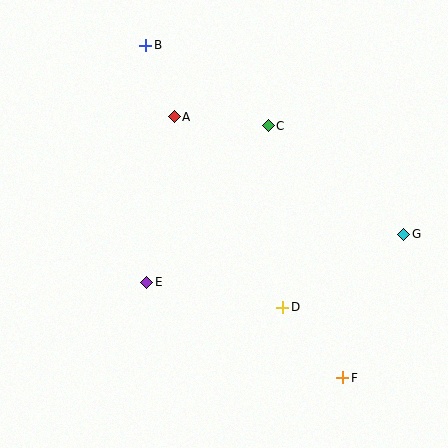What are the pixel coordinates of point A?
Point A is at (174, 117).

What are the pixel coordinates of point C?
Point C is at (268, 126).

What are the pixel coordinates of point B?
Point B is at (146, 45).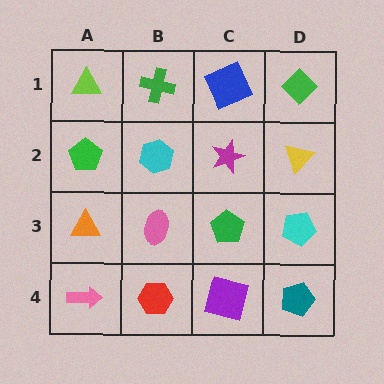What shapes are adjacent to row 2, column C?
A blue square (row 1, column C), a green pentagon (row 3, column C), a cyan hexagon (row 2, column B), a yellow triangle (row 2, column D).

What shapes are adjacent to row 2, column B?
A green cross (row 1, column B), a pink ellipse (row 3, column B), a green pentagon (row 2, column A), a magenta star (row 2, column C).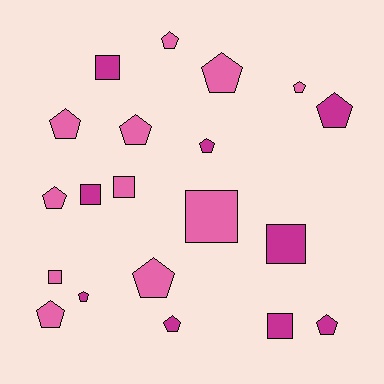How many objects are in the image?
There are 20 objects.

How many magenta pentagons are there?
There are 5 magenta pentagons.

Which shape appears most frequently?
Pentagon, with 13 objects.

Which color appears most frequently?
Pink, with 11 objects.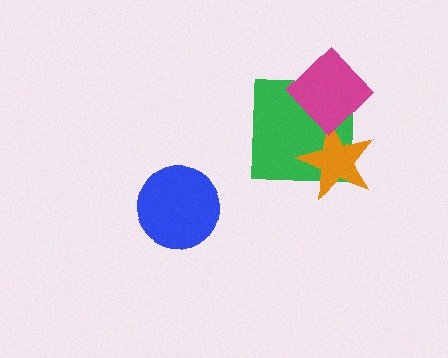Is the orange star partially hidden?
Yes, it is partially covered by another shape.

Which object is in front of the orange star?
The magenta diamond is in front of the orange star.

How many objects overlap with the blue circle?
0 objects overlap with the blue circle.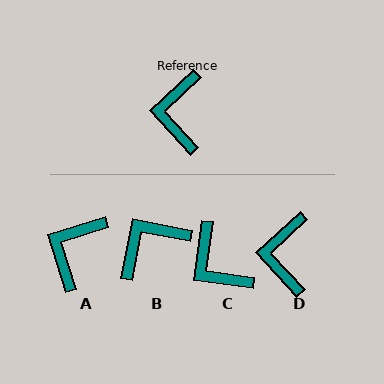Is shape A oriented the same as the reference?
No, it is off by about 25 degrees.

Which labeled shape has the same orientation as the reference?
D.